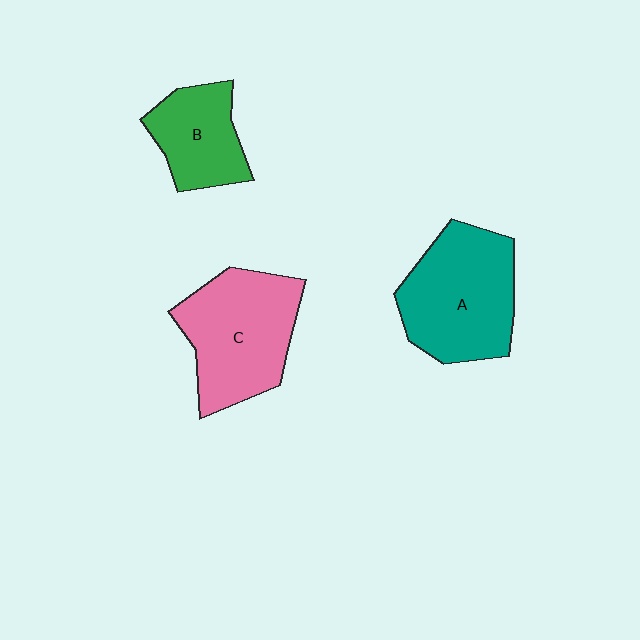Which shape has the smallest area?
Shape B (green).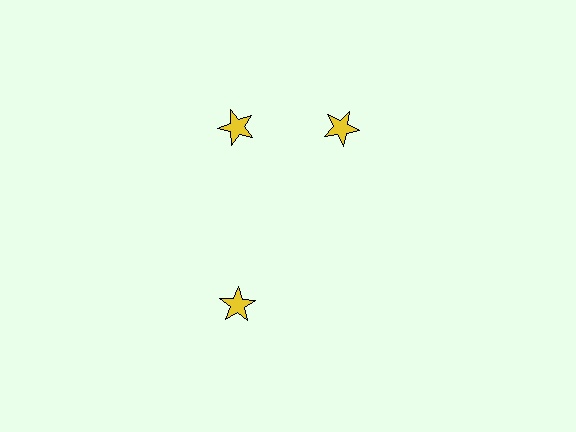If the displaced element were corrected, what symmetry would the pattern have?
It would have 3-fold rotational symmetry — the pattern would map onto itself every 120 degrees.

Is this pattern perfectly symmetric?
No. The 3 yellow stars are arranged in a ring, but one element near the 3 o'clock position is rotated out of alignment along the ring, breaking the 3-fold rotational symmetry.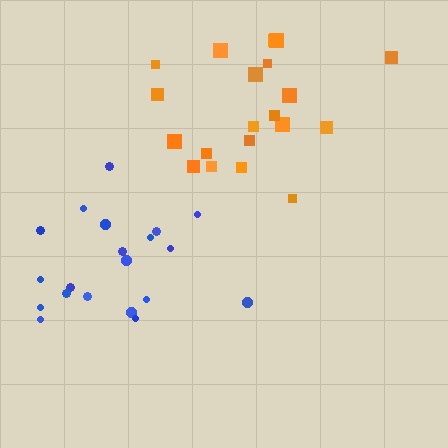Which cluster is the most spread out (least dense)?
Blue.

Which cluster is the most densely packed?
Orange.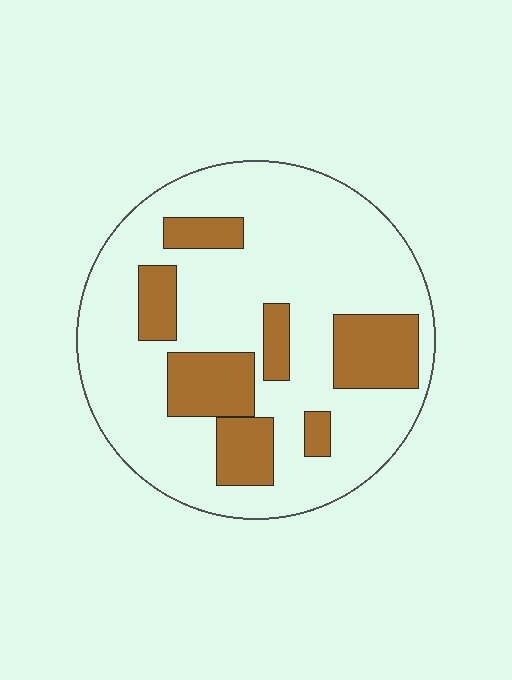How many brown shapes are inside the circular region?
7.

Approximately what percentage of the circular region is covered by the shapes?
Approximately 25%.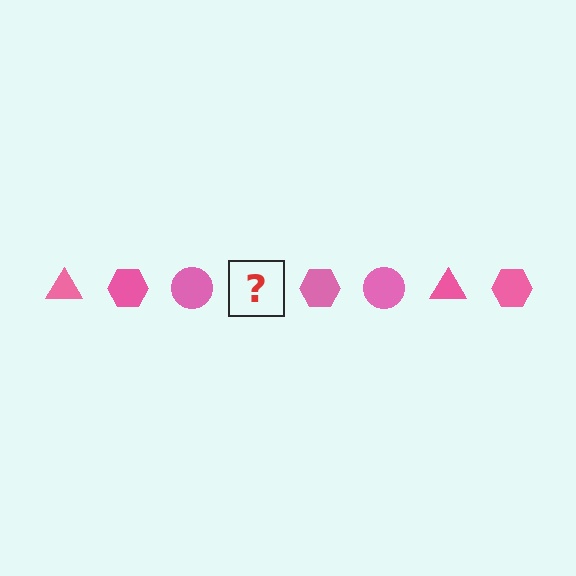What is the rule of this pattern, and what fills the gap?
The rule is that the pattern cycles through triangle, hexagon, circle shapes in pink. The gap should be filled with a pink triangle.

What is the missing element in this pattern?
The missing element is a pink triangle.